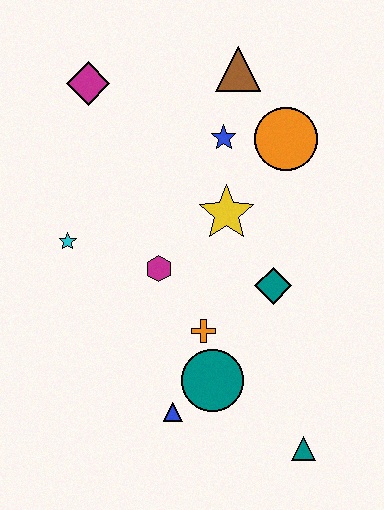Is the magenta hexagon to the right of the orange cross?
No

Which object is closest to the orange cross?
The teal circle is closest to the orange cross.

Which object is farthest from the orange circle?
The teal triangle is farthest from the orange circle.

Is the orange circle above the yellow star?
Yes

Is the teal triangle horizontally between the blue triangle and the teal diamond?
No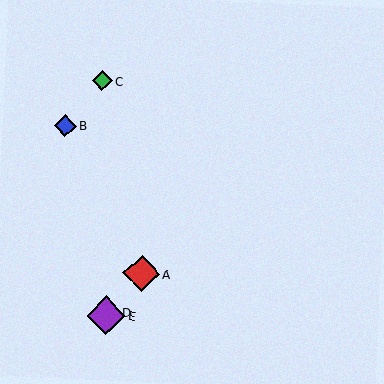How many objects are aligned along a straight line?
3 objects (A, D, E) are aligned along a straight line.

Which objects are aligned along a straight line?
Objects A, D, E are aligned along a straight line.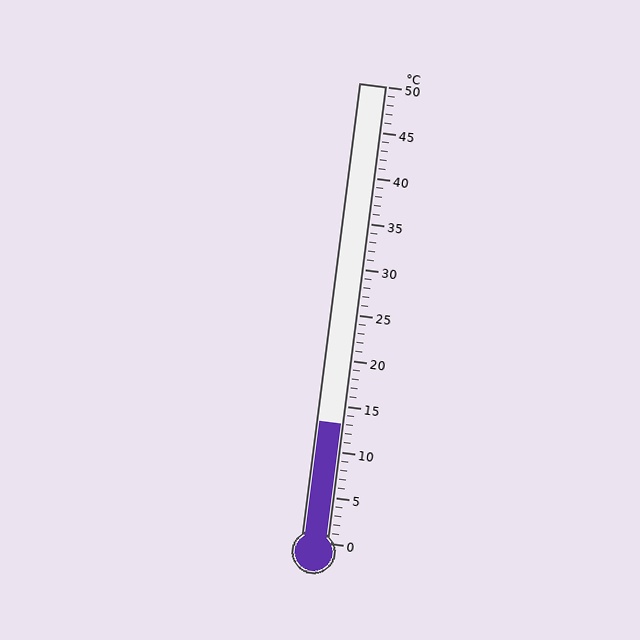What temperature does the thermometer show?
The thermometer shows approximately 13°C.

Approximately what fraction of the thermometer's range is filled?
The thermometer is filled to approximately 25% of its range.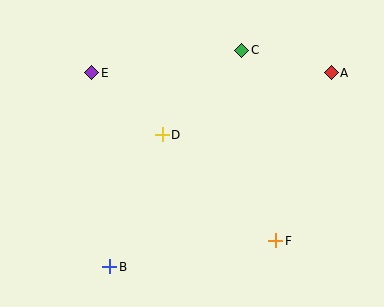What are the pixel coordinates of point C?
Point C is at (242, 50).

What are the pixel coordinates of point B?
Point B is at (110, 267).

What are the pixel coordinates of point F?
Point F is at (276, 241).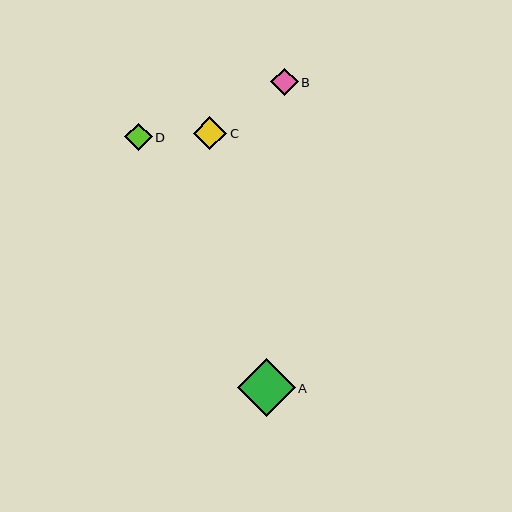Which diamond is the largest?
Diamond A is the largest with a size of approximately 58 pixels.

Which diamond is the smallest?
Diamond D is the smallest with a size of approximately 27 pixels.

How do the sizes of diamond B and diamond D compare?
Diamond B and diamond D are approximately the same size.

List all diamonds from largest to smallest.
From largest to smallest: A, C, B, D.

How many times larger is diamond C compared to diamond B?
Diamond C is approximately 1.2 times the size of diamond B.